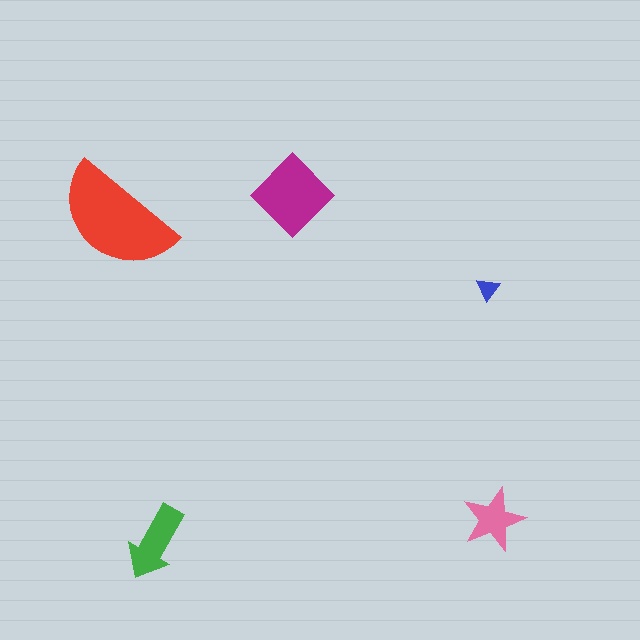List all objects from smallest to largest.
The blue triangle, the pink star, the green arrow, the magenta diamond, the red semicircle.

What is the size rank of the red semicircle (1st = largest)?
1st.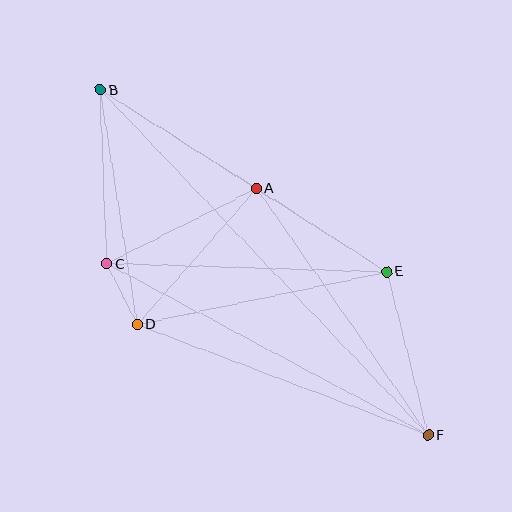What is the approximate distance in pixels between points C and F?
The distance between C and F is approximately 364 pixels.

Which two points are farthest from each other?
Points B and F are farthest from each other.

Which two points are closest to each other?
Points C and D are closest to each other.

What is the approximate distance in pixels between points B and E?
The distance between B and E is approximately 339 pixels.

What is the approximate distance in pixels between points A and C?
The distance between A and C is approximately 167 pixels.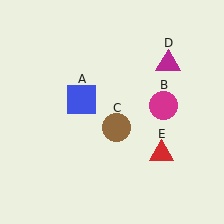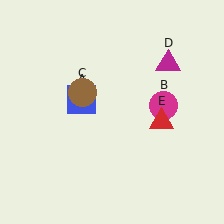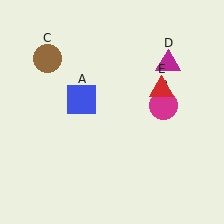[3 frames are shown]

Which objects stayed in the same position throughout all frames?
Blue square (object A) and magenta circle (object B) and magenta triangle (object D) remained stationary.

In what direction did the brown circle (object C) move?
The brown circle (object C) moved up and to the left.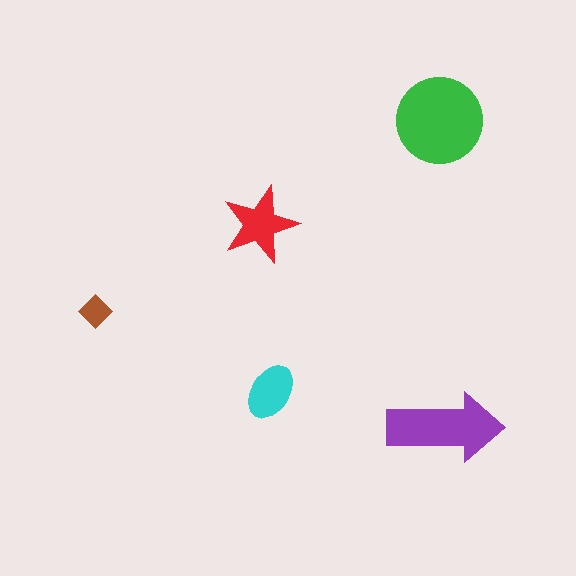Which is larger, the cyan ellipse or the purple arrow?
The purple arrow.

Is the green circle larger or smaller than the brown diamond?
Larger.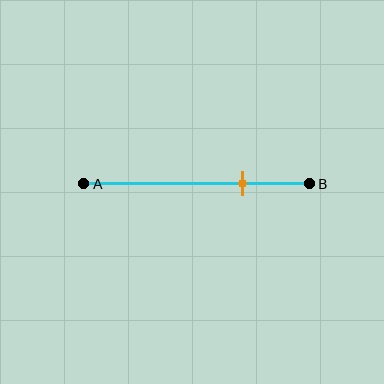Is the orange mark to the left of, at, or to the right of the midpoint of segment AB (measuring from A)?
The orange mark is to the right of the midpoint of segment AB.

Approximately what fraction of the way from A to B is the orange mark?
The orange mark is approximately 70% of the way from A to B.